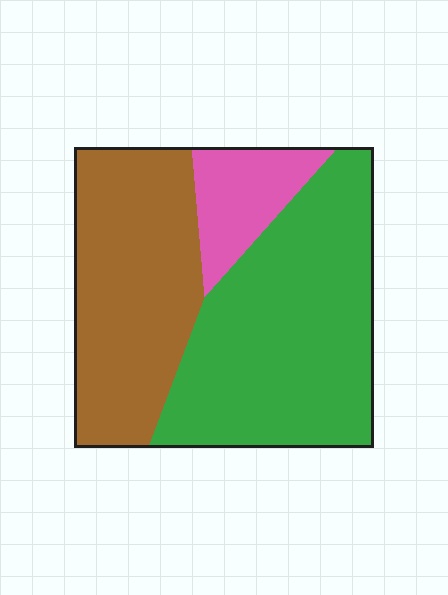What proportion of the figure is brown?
Brown takes up between a third and a half of the figure.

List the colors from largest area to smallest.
From largest to smallest: green, brown, pink.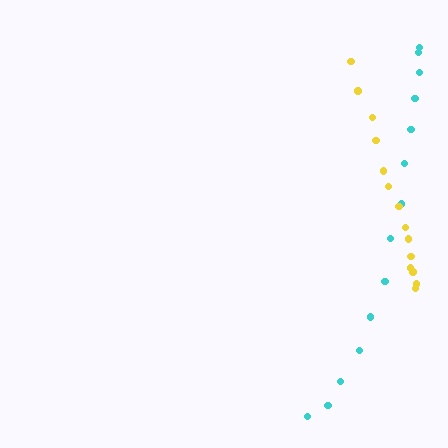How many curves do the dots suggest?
There are 2 distinct paths.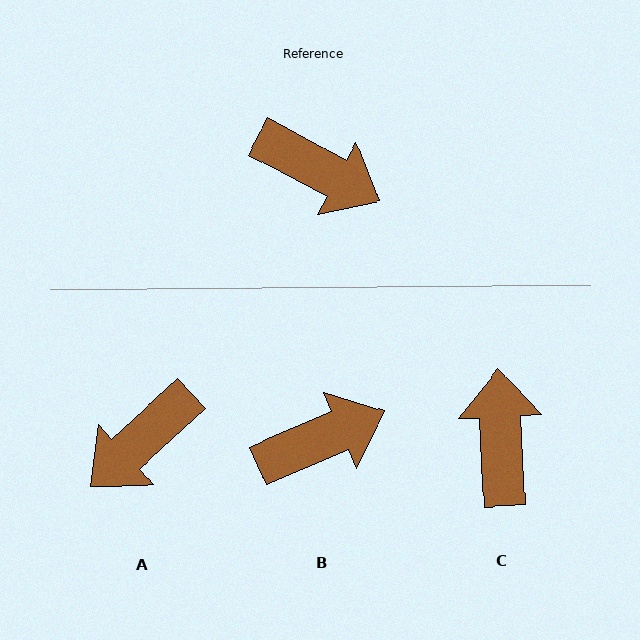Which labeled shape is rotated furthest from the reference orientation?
C, about 121 degrees away.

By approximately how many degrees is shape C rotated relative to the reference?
Approximately 121 degrees counter-clockwise.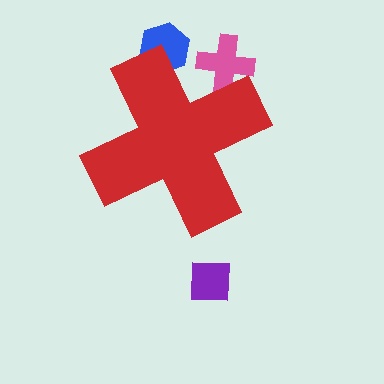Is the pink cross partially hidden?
Yes, the pink cross is partially hidden behind the red cross.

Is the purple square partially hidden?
No, the purple square is fully visible.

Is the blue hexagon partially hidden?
Yes, the blue hexagon is partially hidden behind the red cross.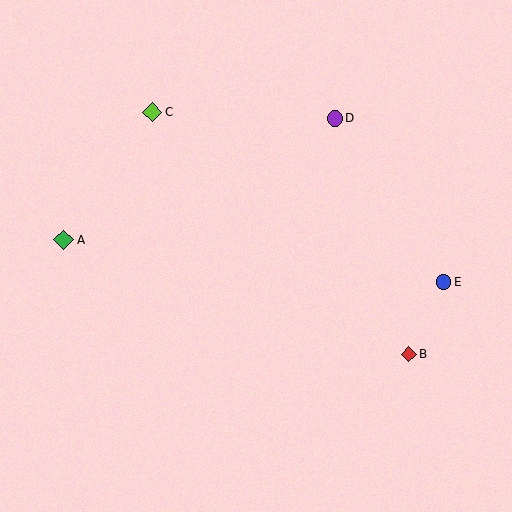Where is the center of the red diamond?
The center of the red diamond is at (409, 354).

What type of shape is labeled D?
Shape D is a purple circle.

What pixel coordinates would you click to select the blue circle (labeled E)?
Click at (444, 282) to select the blue circle E.